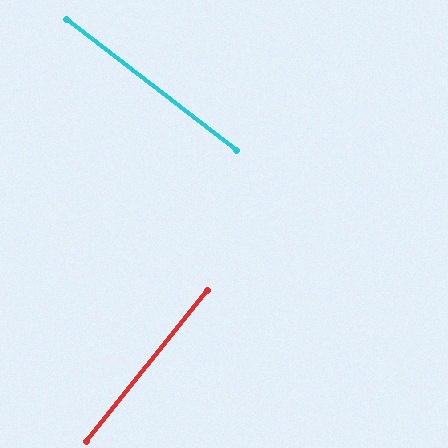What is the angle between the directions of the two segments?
Approximately 89 degrees.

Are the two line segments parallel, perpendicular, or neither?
Perpendicular — they meet at approximately 89°.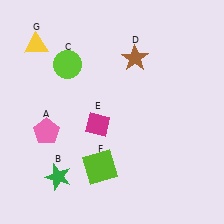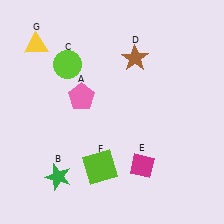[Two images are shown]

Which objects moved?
The objects that moved are: the pink pentagon (A), the magenta diamond (E).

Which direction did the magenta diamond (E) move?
The magenta diamond (E) moved right.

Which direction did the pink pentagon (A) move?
The pink pentagon (A) moved right.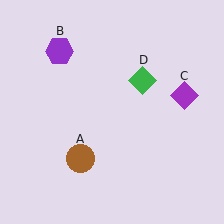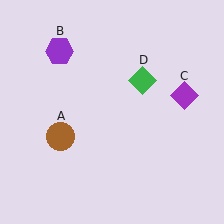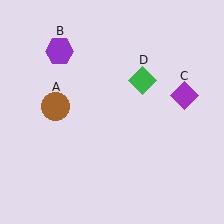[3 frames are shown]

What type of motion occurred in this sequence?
The brown circle (object A) rotated clockwise around the center of the scene.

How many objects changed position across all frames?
1 object changed position: brown circle (object A).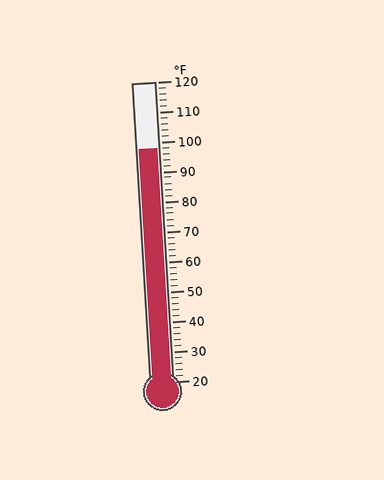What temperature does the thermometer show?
The thermometer shows approximately 98°F.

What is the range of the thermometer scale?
The thermometer scale ranges from 20°F to 120°F.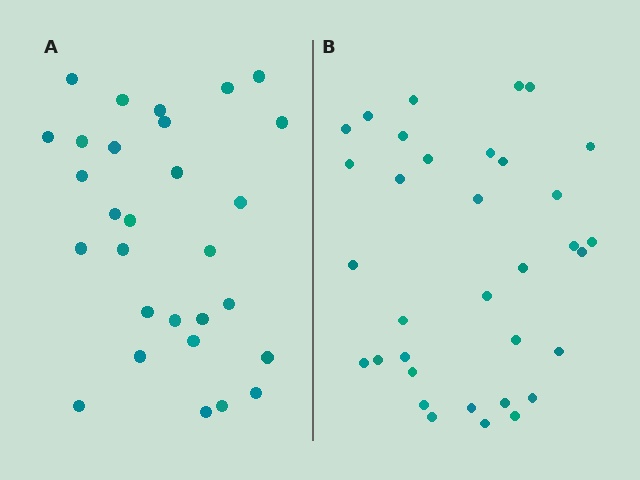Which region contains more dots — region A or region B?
Region B (the right region) has more dots.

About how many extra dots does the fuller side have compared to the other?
Region B has about 5 more dots than region A.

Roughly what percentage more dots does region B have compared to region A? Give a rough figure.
About 15% more.